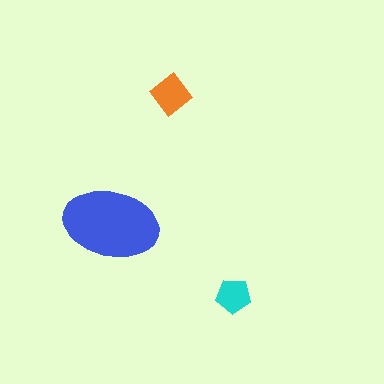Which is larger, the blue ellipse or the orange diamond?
The blue ellipse.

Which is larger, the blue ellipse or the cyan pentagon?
The blue ellipse.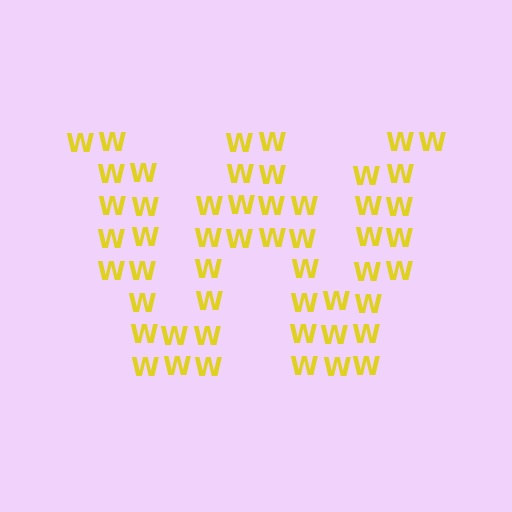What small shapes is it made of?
It is made of small letter W's.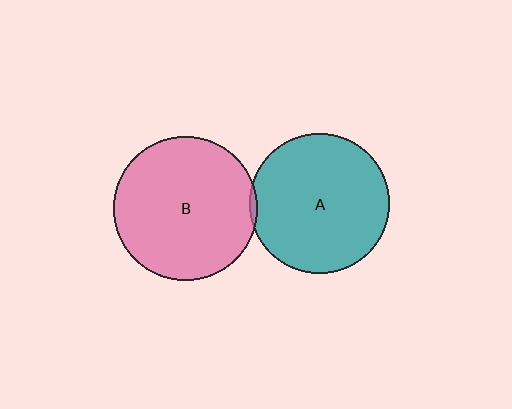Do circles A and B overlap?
Yes.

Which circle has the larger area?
Circle B (pink).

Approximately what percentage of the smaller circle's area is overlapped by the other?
Approximately 5%.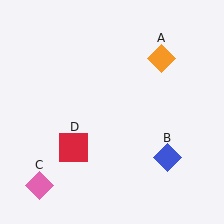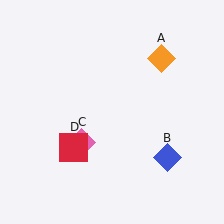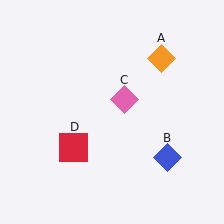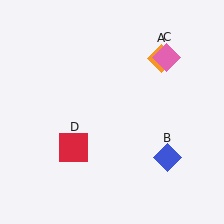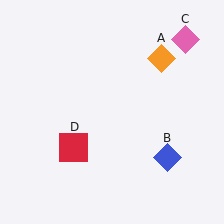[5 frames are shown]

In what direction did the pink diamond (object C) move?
The pink diamond (object C) moved up and to the right.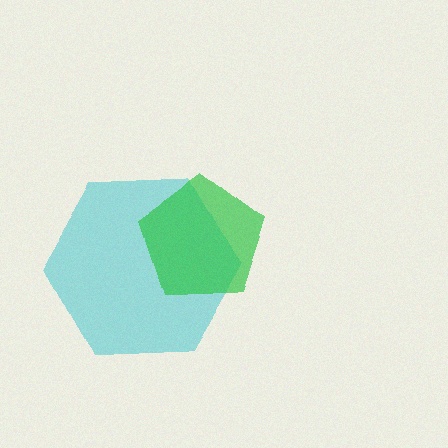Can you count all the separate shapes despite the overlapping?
Yes, there are 2 separate shapes.